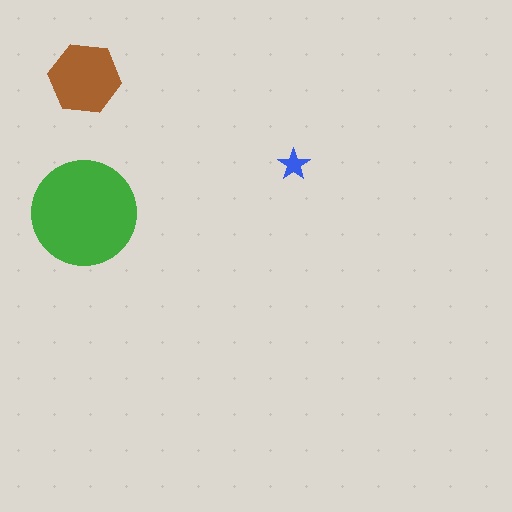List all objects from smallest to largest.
The blue star, the brown hexagon, the green circle.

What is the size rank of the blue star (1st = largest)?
3rd.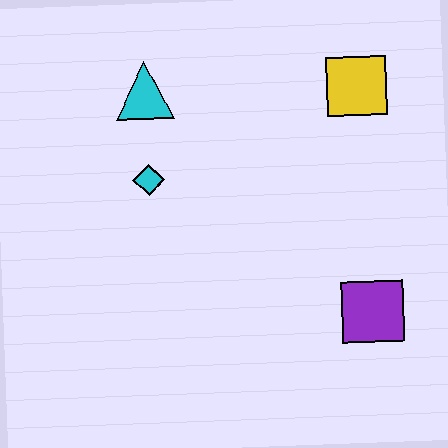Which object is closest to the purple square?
The yellow square is closest to the purple square.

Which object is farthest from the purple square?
The cyan triangle is farthest from the purple square.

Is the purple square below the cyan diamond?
Yes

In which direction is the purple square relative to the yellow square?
The purple square is below the yellow square.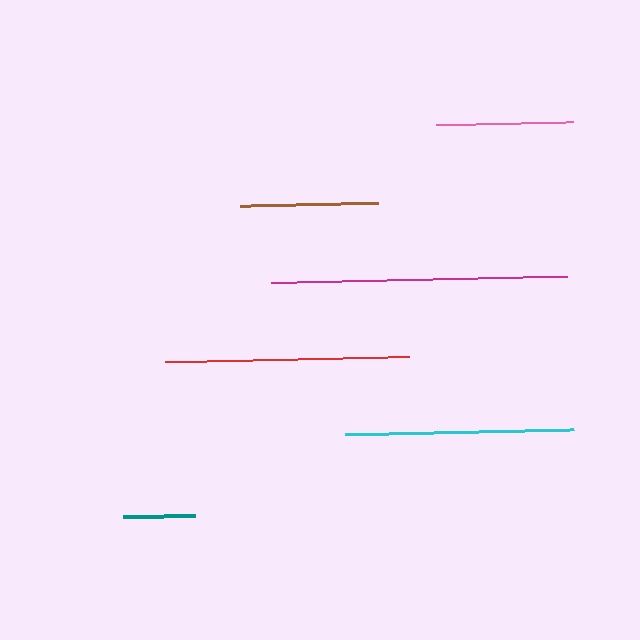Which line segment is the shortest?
The teal line is the shortest at approximately 72 pixels.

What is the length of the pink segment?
The pink segment is approximately 137 pixels long.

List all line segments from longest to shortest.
From longest to shortest: magenta, red, cyan, brown, pink, teal.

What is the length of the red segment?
The red segment is approximately 244 pixels long.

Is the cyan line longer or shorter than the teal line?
The cyan line is longer than the teal line.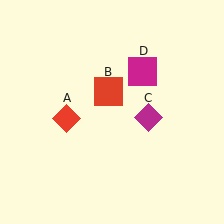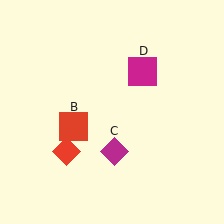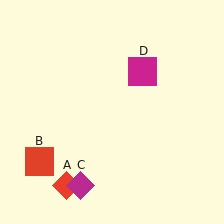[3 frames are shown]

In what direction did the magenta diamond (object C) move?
The magenta diamond (object C) moved down and to the left.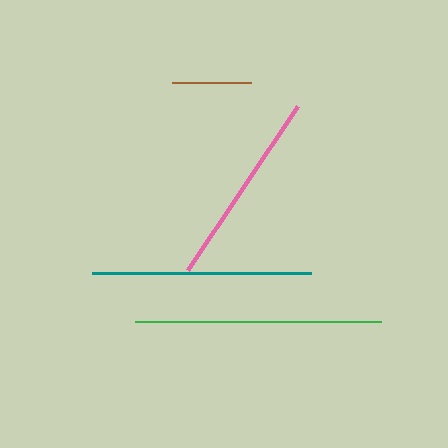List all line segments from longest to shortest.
From longest to shortest: green, teal, pink, brown.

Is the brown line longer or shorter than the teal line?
The teal line is longer than the brown line.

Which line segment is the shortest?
The brown line is the shortest at approximately 79 pixels.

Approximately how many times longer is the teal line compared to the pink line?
The teal line is approximately 1.1 times the length of the pink line.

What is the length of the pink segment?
The pink segment is approximately 197 pixels long.